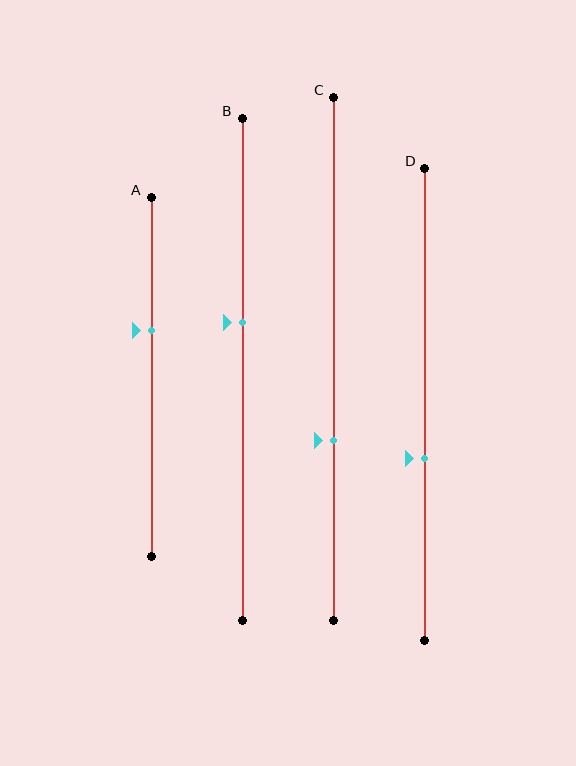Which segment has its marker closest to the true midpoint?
Segment B has its marker closest to the true midpoint.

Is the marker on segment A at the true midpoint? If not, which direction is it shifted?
No, the marker on segment A is shifted upward by about 13% of the segment length.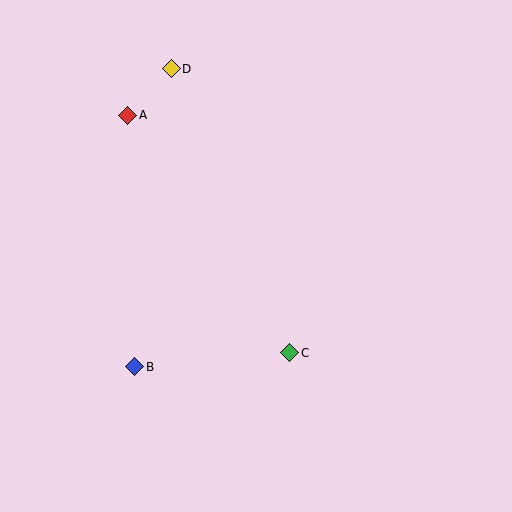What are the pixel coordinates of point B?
Point B is at (135, 367).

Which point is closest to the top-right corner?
Point D is closest to the top-right corner.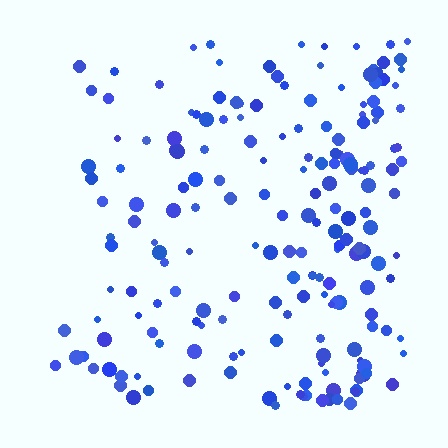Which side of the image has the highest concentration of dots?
The right.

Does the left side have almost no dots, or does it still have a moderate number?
Still a moderate number, just noticeably fewer than the right.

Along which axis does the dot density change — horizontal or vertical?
Horizontal.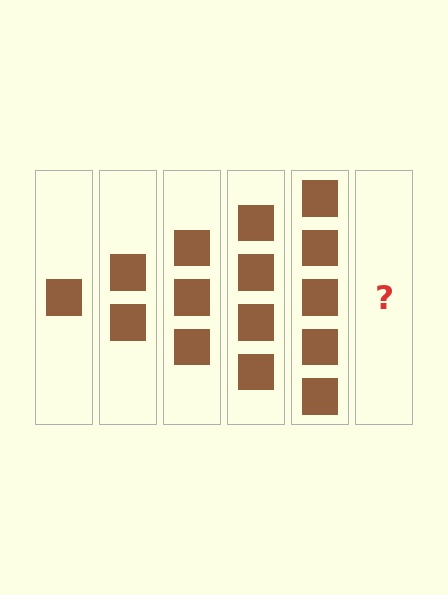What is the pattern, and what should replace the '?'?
The pattern is that each step adds one more square. The '?' should be 6 squares.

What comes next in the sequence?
The next element should be 6 squares.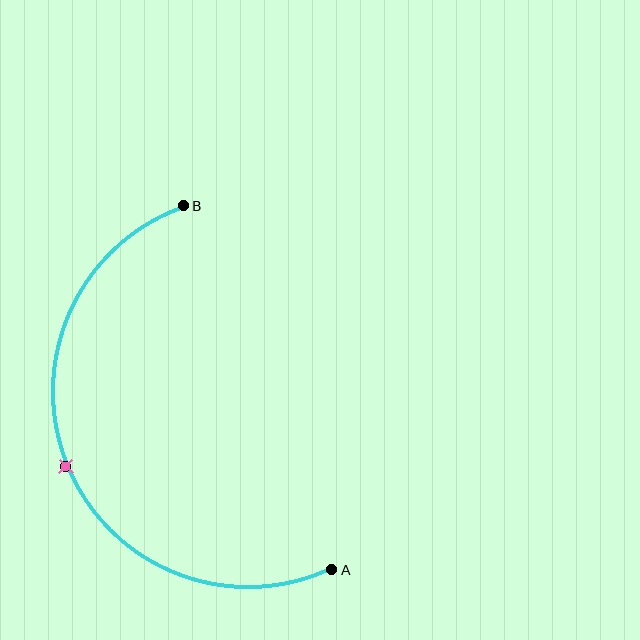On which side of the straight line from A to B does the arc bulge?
The arc bulges to the left of the straight line connecting A and B.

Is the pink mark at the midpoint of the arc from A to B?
Yes. The pink mark lies on the arc at equal arc-length from both A and B — it is the arc midpoint.